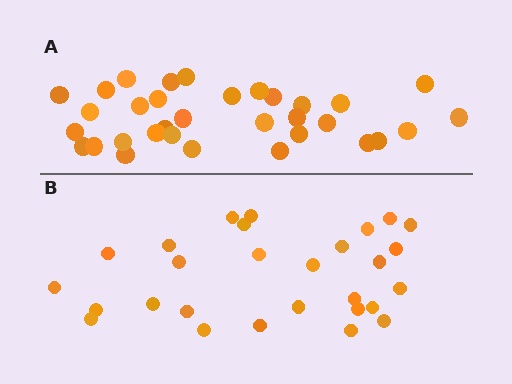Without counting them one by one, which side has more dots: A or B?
Region A (the top region) has more dots.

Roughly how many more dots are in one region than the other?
Region A has about 5 more dots than region B.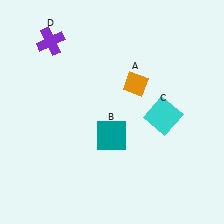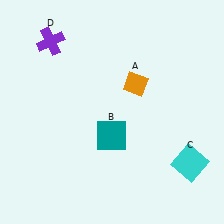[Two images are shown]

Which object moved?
The cyan square (C) moved down.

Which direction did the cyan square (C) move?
The cyan square (C) moved down.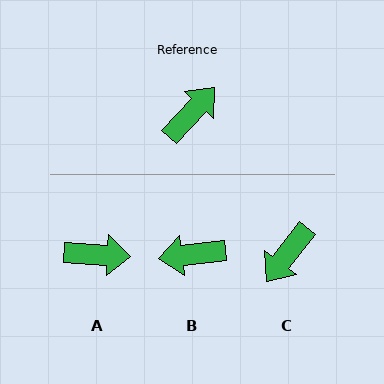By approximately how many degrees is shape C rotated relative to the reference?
Approximately 174 degrees clockwise.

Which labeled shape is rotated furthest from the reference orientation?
C, about 174 degrees away.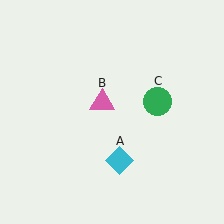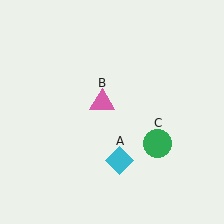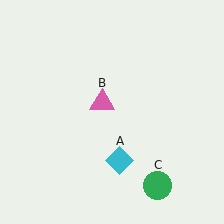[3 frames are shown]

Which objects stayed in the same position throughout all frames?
Cyan diamond (object A) and pink triangle (object B) remained stationary.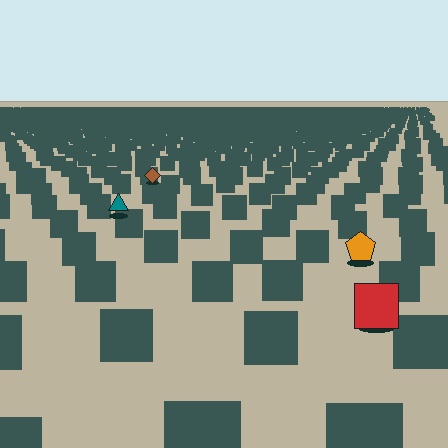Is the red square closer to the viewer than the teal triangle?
Yes. The red square is closer — you can tell from the texture gradient: the ground texture is coarser near it.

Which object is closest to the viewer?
The red square is closest. The texture marks near it are larger and more spread out.